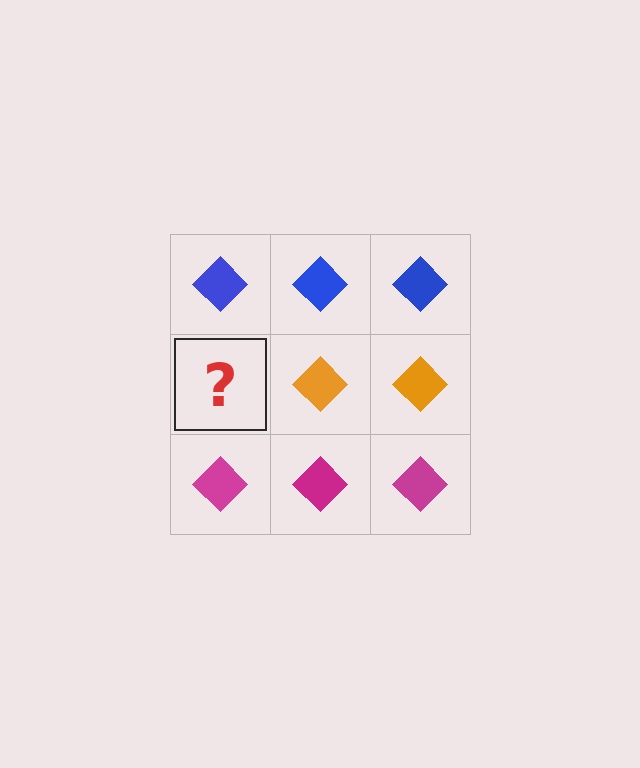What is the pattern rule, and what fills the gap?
The rule is that each row has a consistent color. The gap should be filled with an orange diamond.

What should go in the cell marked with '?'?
The missing cell should contain an orange diamond.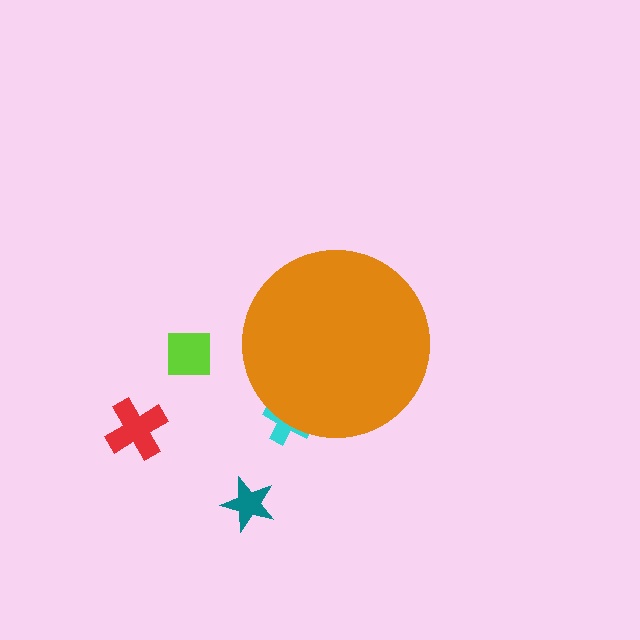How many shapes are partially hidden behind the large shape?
1 shape is partially hidden.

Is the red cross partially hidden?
No, the red cross is fully visible.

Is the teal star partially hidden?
No, the teal star is fully visible.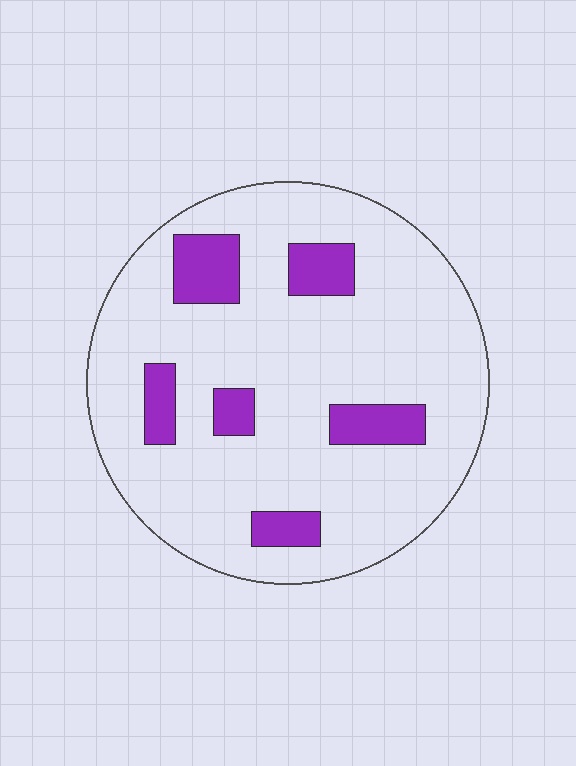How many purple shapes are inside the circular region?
6.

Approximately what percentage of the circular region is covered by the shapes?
Approximately 15%.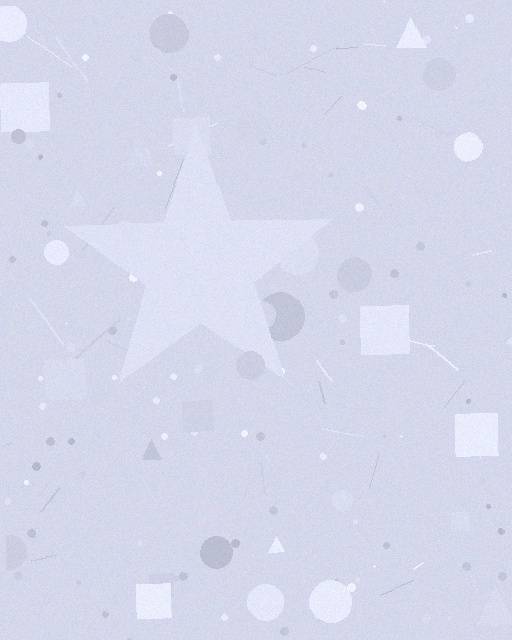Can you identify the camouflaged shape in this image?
The camouflaged shape is a star.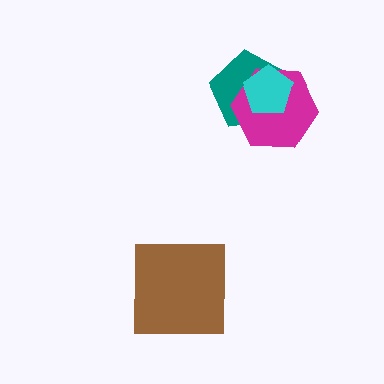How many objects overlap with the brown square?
0 objects overlap with the brown square.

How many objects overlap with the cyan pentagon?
2 objects overlap with the cyan pentagon.